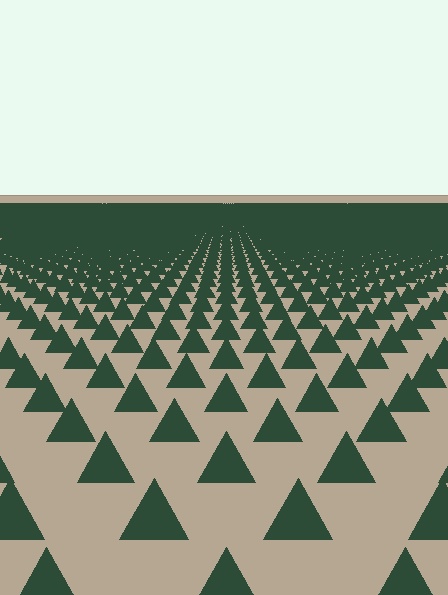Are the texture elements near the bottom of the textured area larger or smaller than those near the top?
Larger. Near the bottom, elements are closer to the viewer and appear at a bigger on-screen size.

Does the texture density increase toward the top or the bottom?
Density increases toward the top.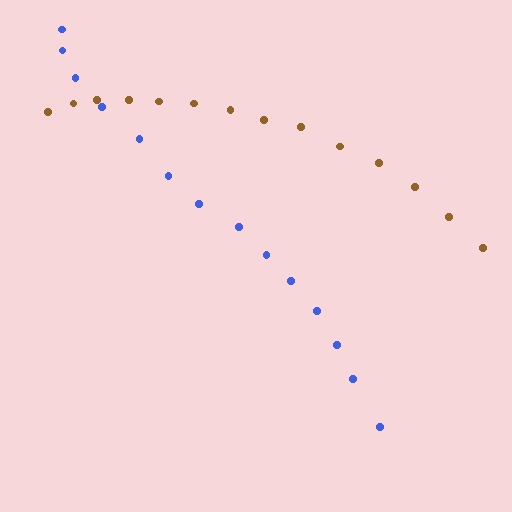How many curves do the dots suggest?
There are 2 distinct paths.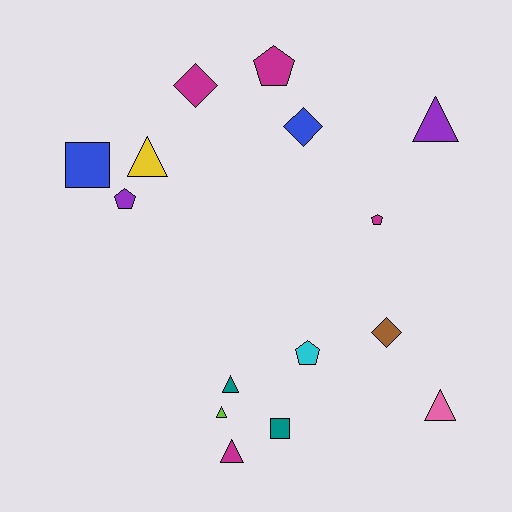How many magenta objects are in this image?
There are 4 magenta objects.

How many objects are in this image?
There are 15 objects.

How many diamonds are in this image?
There are 3 diamonds.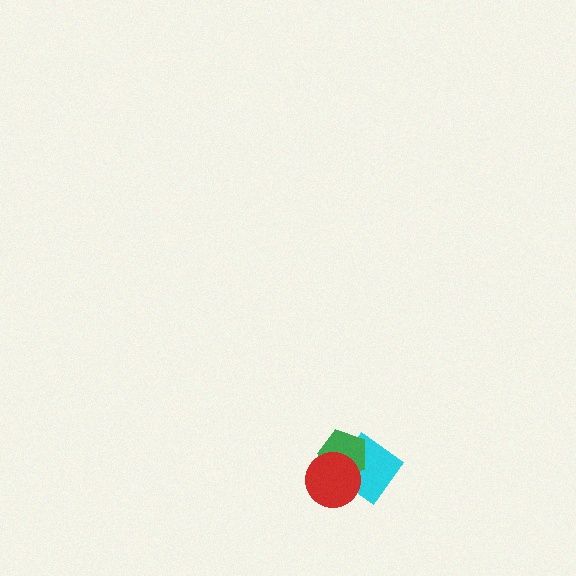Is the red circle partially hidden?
No, no other shape covers it.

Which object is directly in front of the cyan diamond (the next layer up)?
The green pentagon is directly in front of the cyan diamond.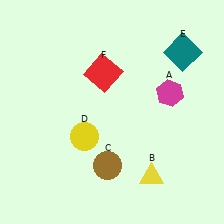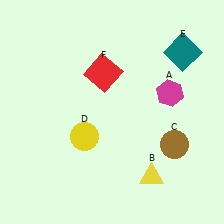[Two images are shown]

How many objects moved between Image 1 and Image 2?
1 object moved between the two images.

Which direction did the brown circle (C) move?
The brown circle (C) moved right.